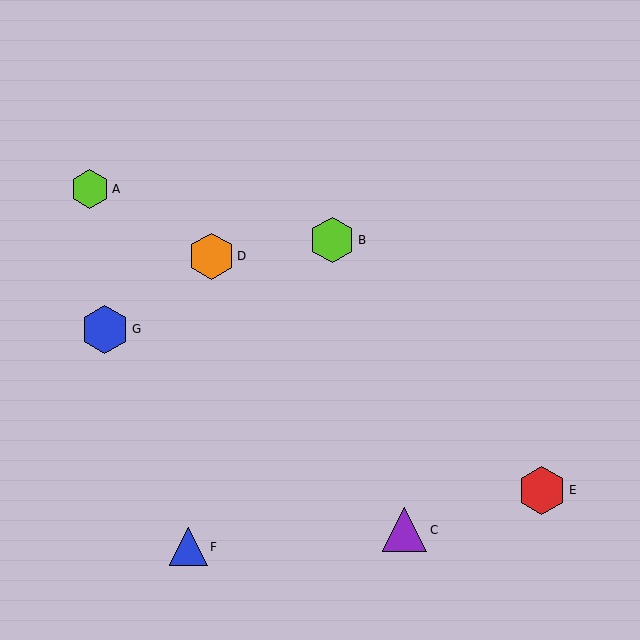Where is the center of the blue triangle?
The center of the blue triangle is at (188, 547).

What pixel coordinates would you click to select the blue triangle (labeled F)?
Click at (188, 547) to select the blue triangle F.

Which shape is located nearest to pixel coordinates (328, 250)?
The lime hexagon (labeled B) at (332, 240) is nearest to that location.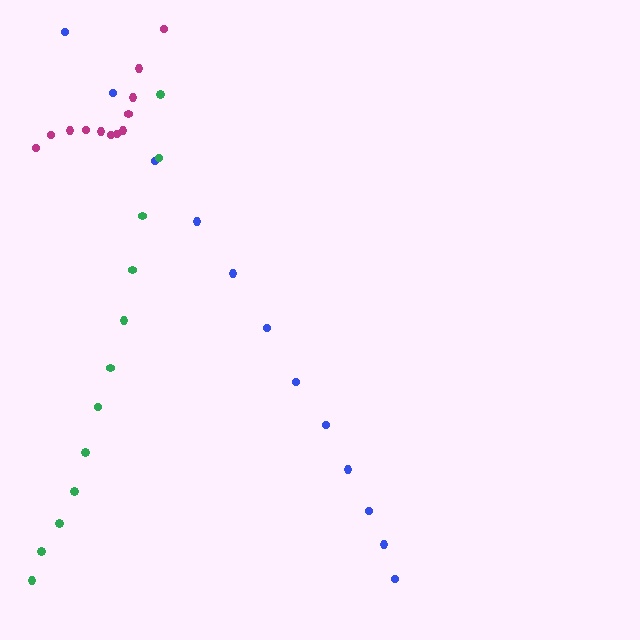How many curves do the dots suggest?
There are 3 distinct paths.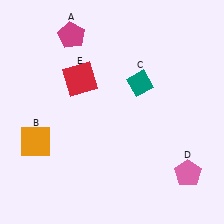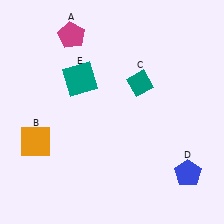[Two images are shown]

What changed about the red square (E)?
In Image 1, E is red. In Image 2, it changed to teal.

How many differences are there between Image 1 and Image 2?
There are 2 differences between the two images.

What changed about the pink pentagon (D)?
In Image 1, D is pink. In Image 2, it changed to blue.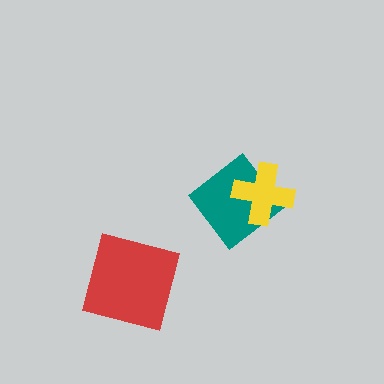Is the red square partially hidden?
No, no other shape covers it.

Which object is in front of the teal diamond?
The yellow cross is in front of the teal diamond.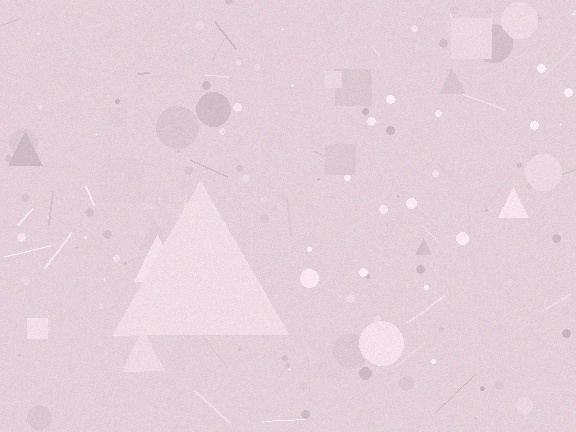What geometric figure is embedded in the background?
A triangle is embedded in the background.